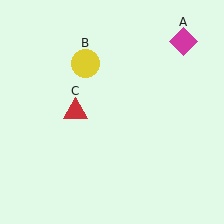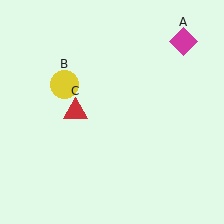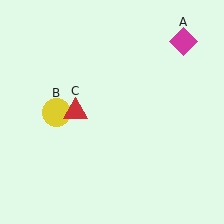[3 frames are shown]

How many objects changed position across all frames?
1 object changed position: yellow circle (object B).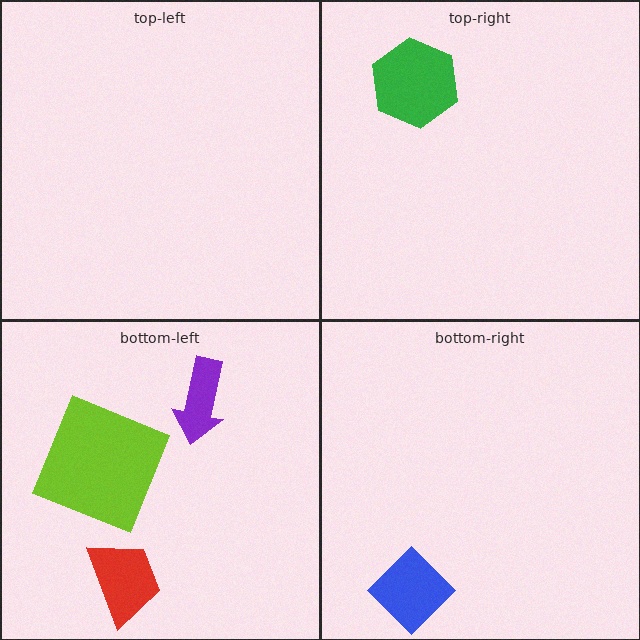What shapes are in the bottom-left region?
The lime square, the purple arrow, the red trapezoid.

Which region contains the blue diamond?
The bottom-right region.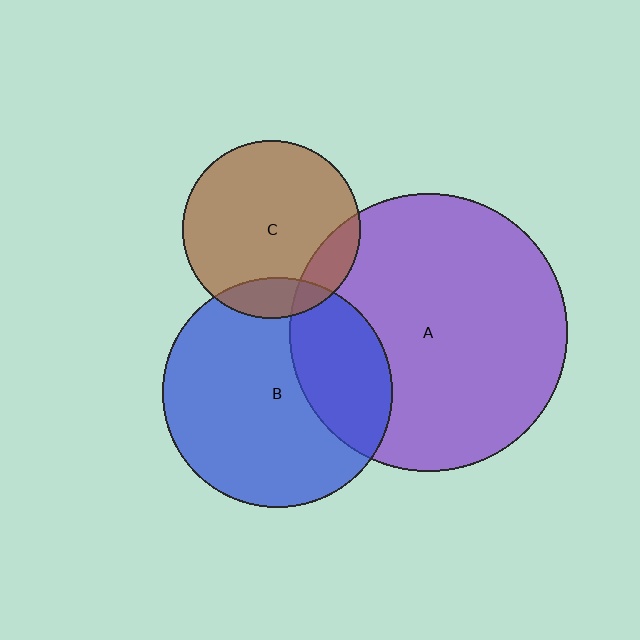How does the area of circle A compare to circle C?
Approximately 2.4 times.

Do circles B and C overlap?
Yes.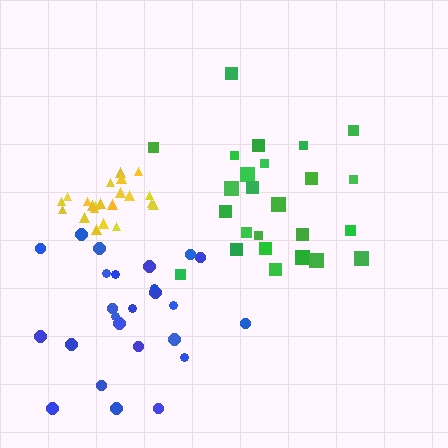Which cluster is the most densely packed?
Yellow.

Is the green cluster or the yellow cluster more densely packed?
Yellow.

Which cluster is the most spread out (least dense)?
Blue.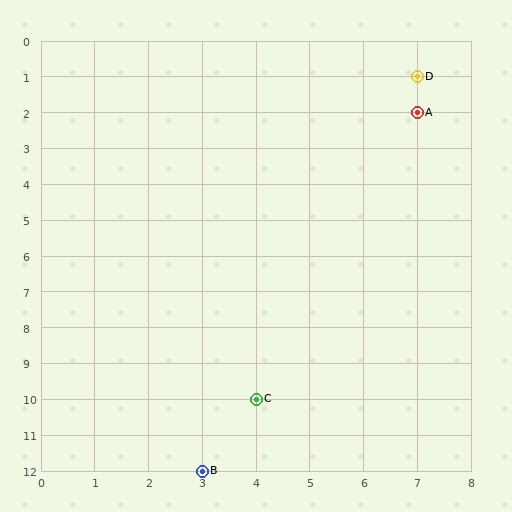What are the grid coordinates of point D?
Point D is at grid coordinates (7, 1).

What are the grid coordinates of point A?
Point A is at grid coordinates (7, 2).